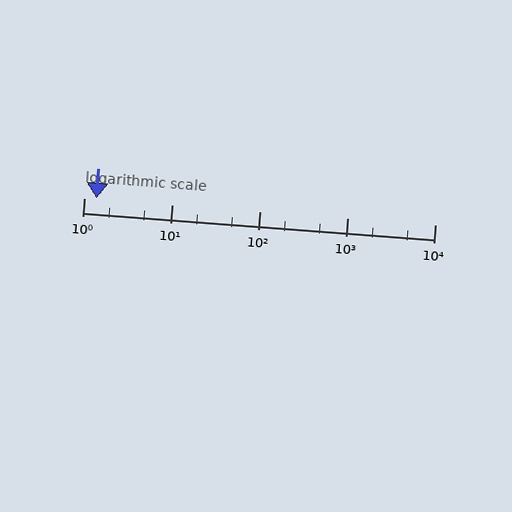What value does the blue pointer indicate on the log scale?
The pointer indicates approximately 1.4.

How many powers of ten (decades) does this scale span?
The scale spans 4 decades, from 1 to 10000.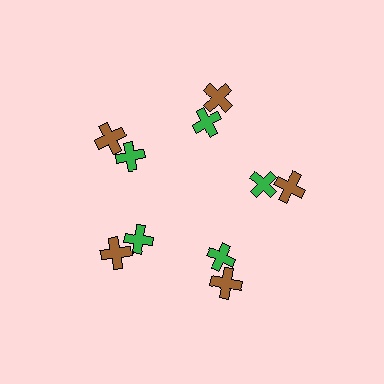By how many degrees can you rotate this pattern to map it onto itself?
The pattern maps onto itself every 72 degrees of rotation.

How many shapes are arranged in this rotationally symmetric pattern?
There are 10 shapes, arranged in 5 groups of 2.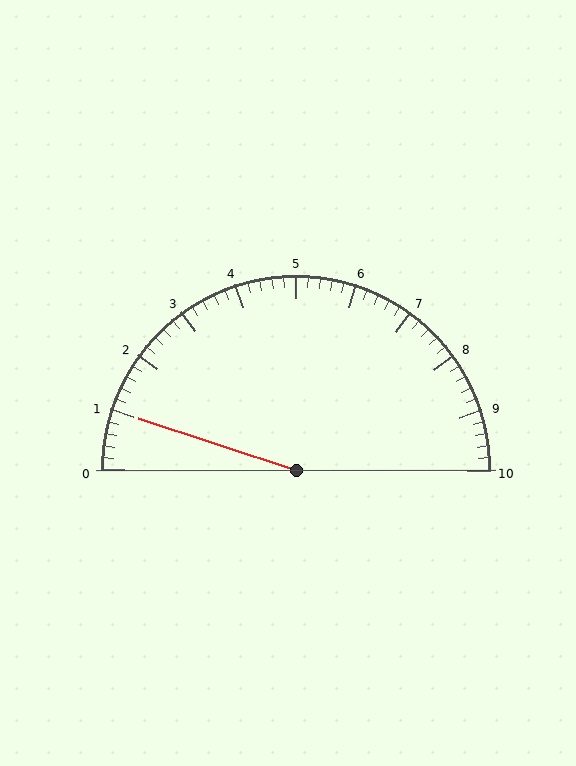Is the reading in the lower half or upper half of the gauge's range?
The reading is in the lower half of the range (0 to 10).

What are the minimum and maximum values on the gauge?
The gauge ranges from 0 to 10.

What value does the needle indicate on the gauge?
The needle indicates approximately 1.0.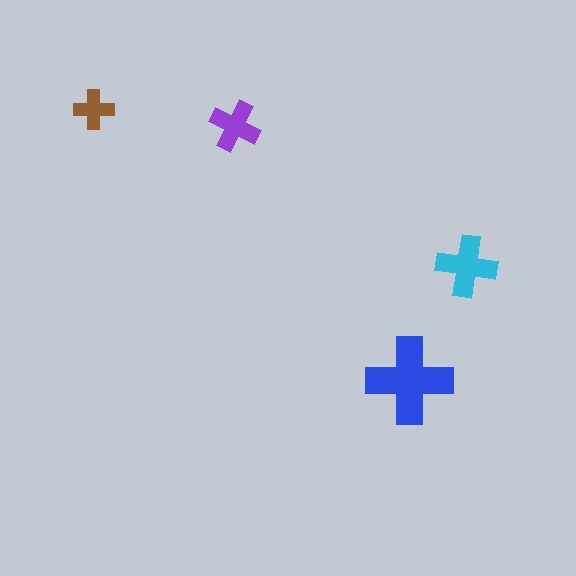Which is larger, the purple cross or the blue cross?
The blue one.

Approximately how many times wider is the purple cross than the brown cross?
About 1.5 times wider.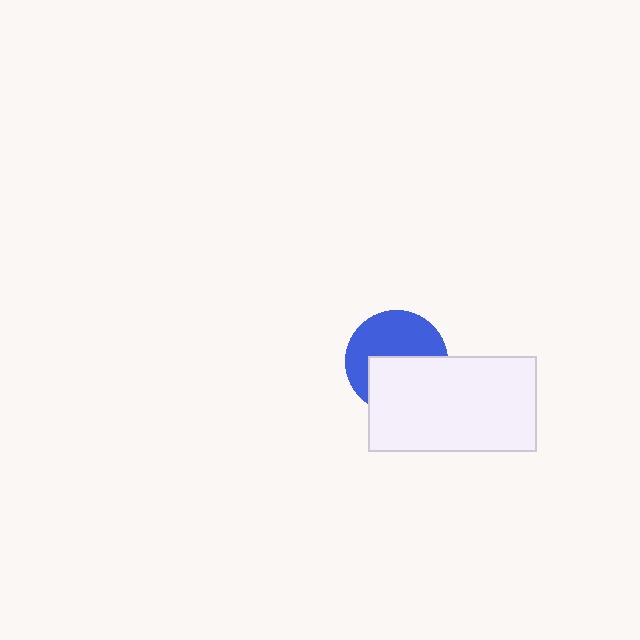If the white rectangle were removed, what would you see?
You would see the complete blue circle.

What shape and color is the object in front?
The object in front is a white rectangle.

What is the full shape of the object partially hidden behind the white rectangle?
The partially hidden object is a blue circle.